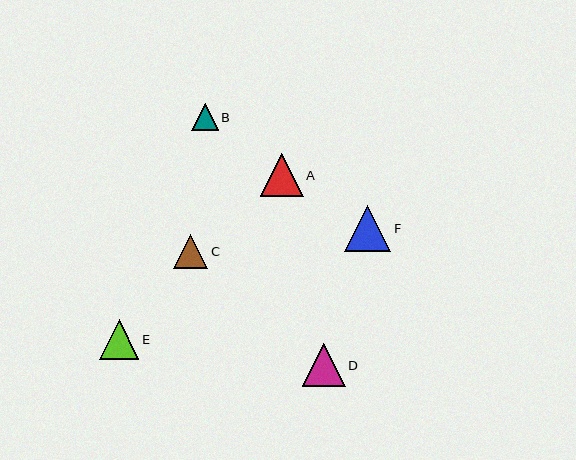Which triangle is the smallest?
Triangle B is the smallest with a size of approximately 27 pixels.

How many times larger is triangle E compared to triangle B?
Triangle E is approximately 1.5 times the size of triangle B.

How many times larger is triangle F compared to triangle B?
Triangle F is approximately 1.7 times the size of triangle B.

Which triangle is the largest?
Triangle F is the largest with a size of approximately 46 pixels.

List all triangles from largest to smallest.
From largest to smallest: F, D, A, E, C, B.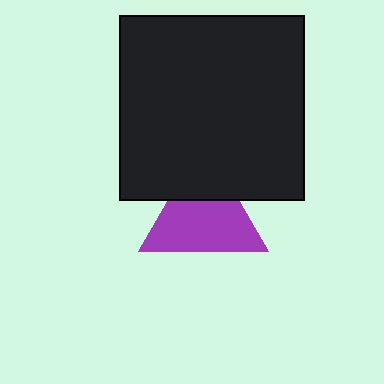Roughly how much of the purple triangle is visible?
Most of it is visible (roughly 69%).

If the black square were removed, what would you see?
You would see the complete purple triangle.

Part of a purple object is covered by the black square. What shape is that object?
It is a triangle.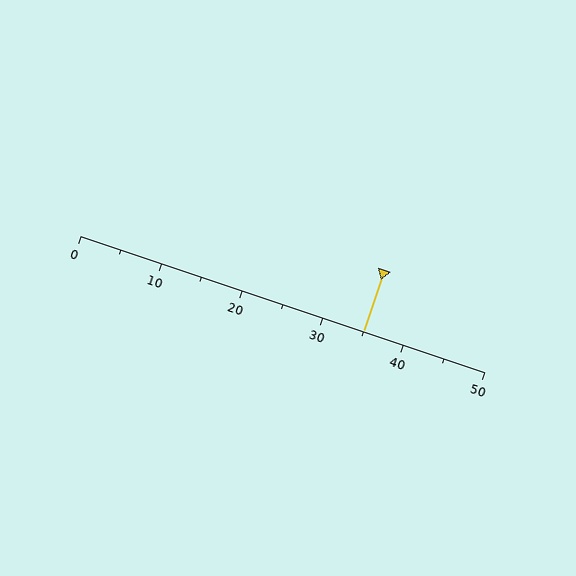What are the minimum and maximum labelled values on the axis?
The axis runs from 0 to 50.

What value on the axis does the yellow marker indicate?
The marker indicates approximately 35.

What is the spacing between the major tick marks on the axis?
The major ticks are spaced 10 apart.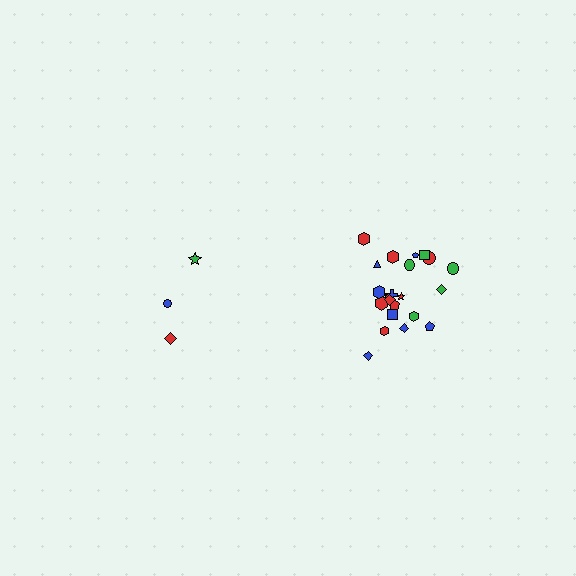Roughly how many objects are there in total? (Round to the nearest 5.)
Roughly 25 objects in total.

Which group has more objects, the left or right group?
The right group.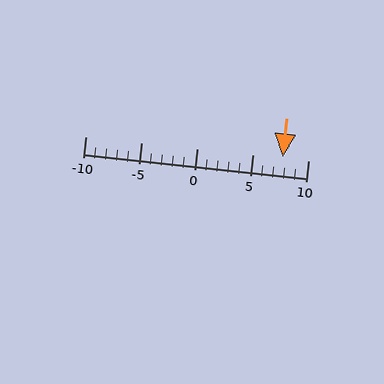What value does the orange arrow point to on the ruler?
The orange arrow points to approximately 8.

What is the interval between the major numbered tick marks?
The major tick marks are spaced 5 units apart.